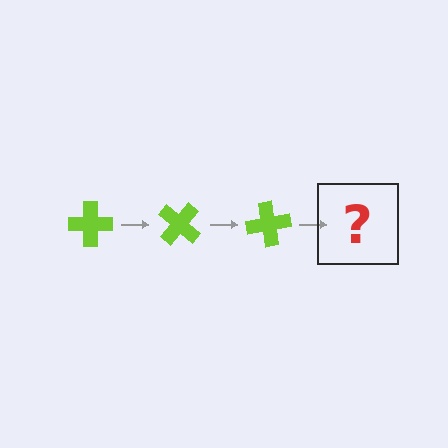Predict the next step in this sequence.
The next step is a lime cross rotated 120 degrees.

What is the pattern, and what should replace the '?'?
The pattern is that the cross rotates 40 degrees each step. The '?' should be a lime cross rotated 120 degrees.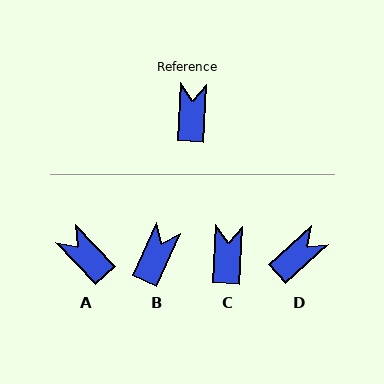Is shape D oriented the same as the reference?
No, it is off by about 45 degrees.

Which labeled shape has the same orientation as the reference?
C.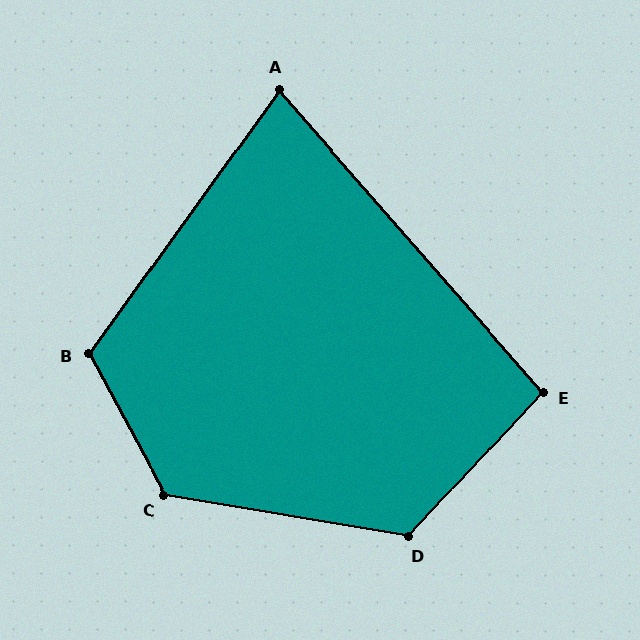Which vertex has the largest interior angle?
C, at approximately 128 degrees.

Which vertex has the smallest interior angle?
A, at approximately 77 degrees.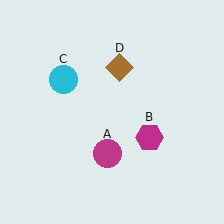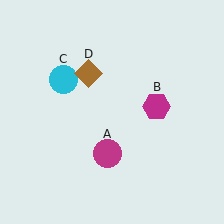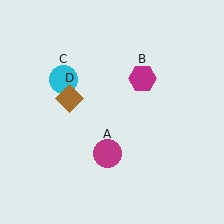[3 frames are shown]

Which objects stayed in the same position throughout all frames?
Magenta circle (object A) and cyan circle (object C) remained stationary.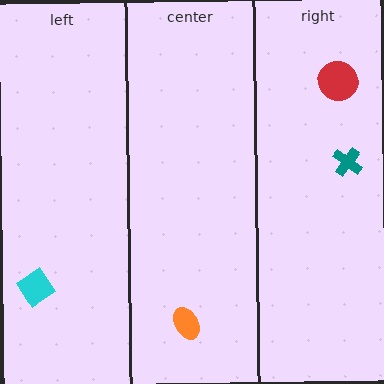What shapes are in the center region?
The orange ellipse.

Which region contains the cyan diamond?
The left region.